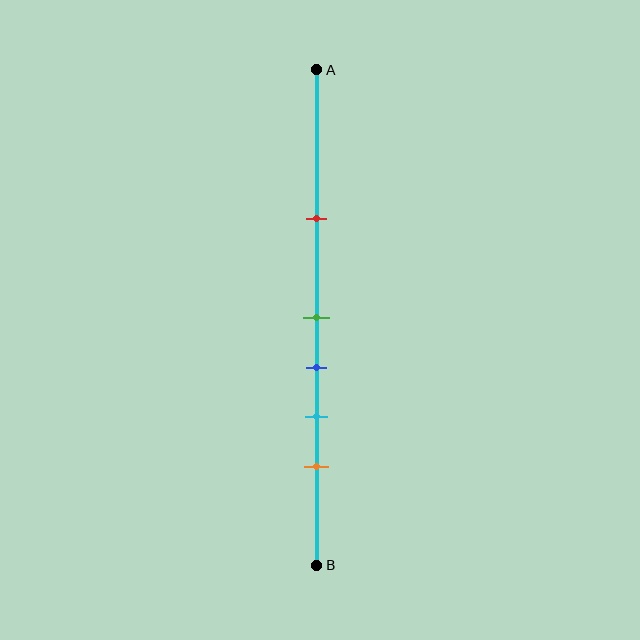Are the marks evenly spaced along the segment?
No, the marks are not evenly spaced.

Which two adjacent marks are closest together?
The green and blue marks are the closest adjacent pair.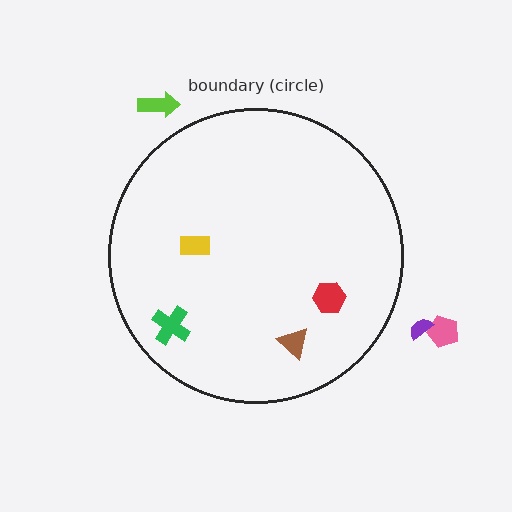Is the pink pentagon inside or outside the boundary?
Outside.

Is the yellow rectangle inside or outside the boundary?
Inside.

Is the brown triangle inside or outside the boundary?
Inside.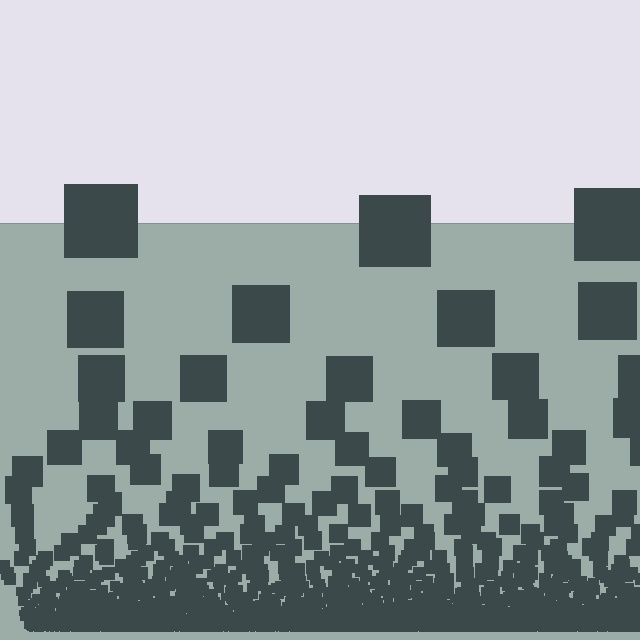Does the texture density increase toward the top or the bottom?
Density increases toward the bottom.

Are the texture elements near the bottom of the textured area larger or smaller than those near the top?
Smaller. The gradient is inverted — elements near the bottom are smaller and denser.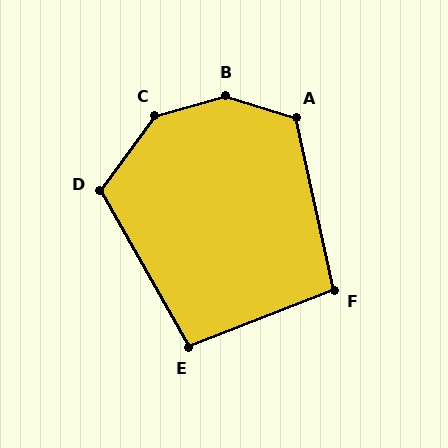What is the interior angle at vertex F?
Approximately 99 degrees (obtuse).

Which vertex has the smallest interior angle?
E, at approximately 98 degrees.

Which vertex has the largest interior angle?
B, at approximately 147 degrees.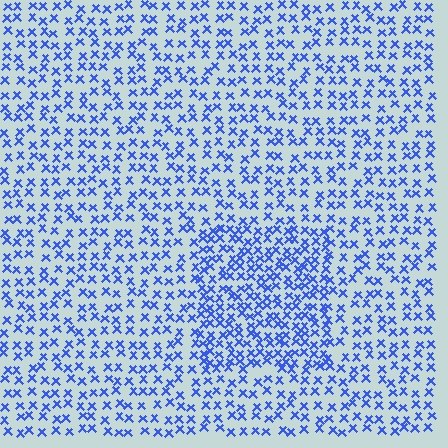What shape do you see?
I see a rectangle.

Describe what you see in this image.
The image contains small blue elements arranged at two different densities. A rectangle-shaped region is visible where the elements are more densely packed than the surrounding area.